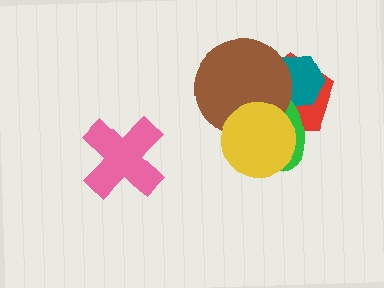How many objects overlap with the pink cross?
0 objects overlap with the pink cross.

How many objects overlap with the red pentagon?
4 objects overlap with the red pentagon.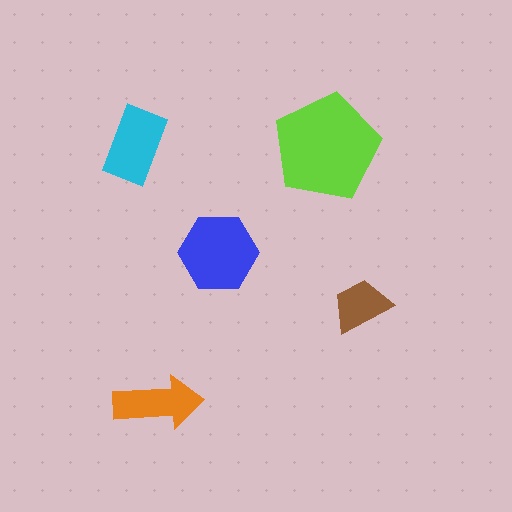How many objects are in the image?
There are 5 objects in the image.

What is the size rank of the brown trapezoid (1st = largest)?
5th.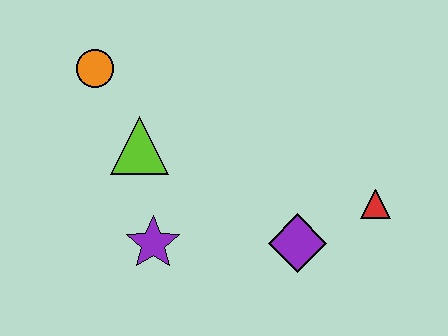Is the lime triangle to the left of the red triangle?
Yes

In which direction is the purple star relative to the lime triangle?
The purple star is below the lime triangle.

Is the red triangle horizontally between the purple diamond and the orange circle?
No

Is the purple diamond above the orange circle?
No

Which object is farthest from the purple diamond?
The orange circle is farthest from the purple diamond.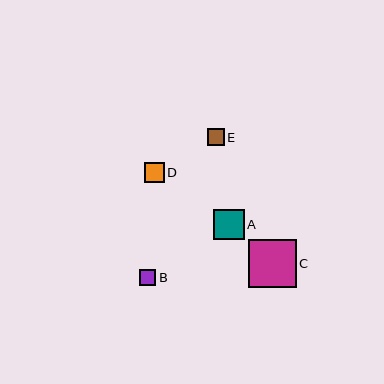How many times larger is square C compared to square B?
Square C is approximately 2.9 times the size of square B.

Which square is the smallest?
Square B is the smallest with a size of approximately 16 pixels.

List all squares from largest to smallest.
From largest to smallest: C, A, D, E, B.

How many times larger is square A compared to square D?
Square A is approximately 1.5 times the size of square D.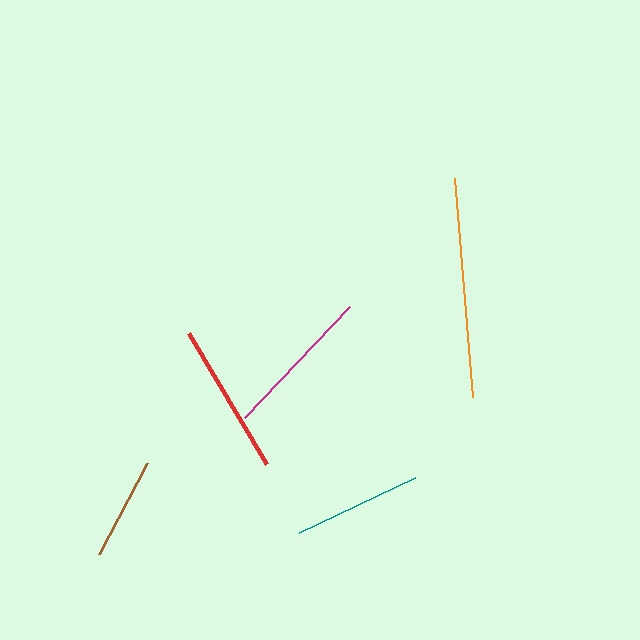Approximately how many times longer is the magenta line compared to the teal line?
The magenta line is approximately 1.2 times the length of the teal line.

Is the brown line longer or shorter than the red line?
The red line is longer than the brown line.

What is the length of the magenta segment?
The magenta segment is approximately 153 pixels long.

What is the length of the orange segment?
The orange segment is approximately 220 pixels long.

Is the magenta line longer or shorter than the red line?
The magenta line is longer than the red line.